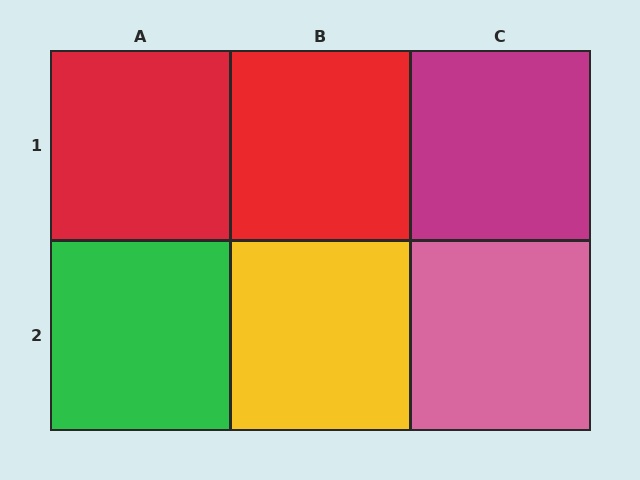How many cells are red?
2 cells are red.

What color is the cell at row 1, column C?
Magenta.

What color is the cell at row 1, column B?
Red.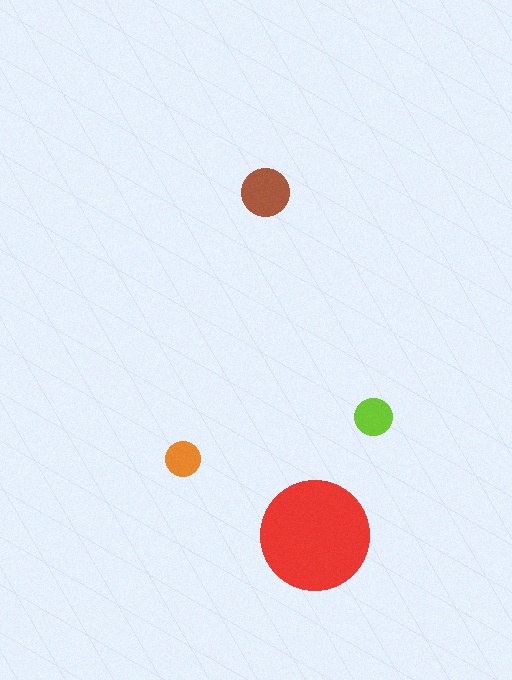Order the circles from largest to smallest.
the red one, the brown one, the lime one, the orange one.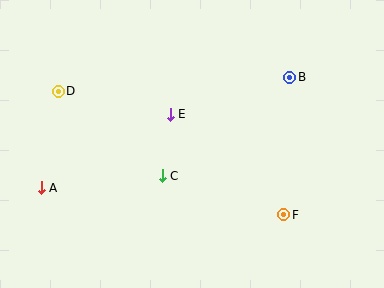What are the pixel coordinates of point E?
Point E is at (170, 114).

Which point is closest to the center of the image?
Point E at (170, 114) is closest to the center.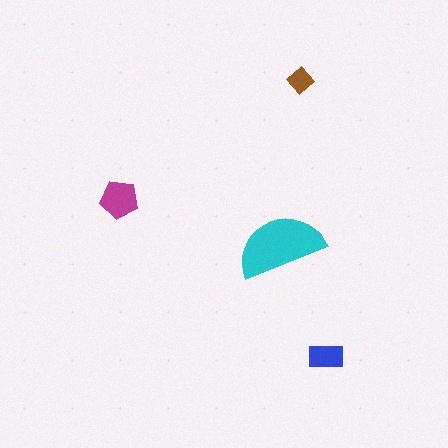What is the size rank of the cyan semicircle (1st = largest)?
1st.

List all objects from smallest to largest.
The brown diamond, the blue rectangle, the magenta pentagon, the cyan semicircle.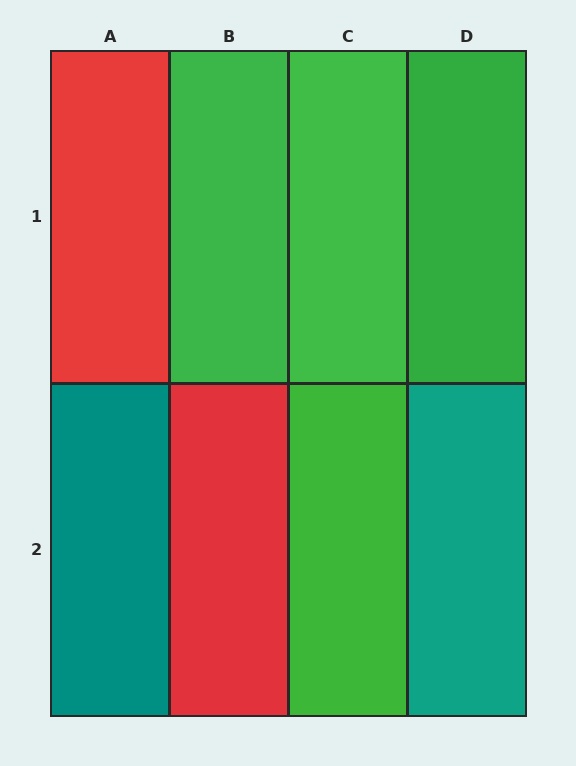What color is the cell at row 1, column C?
Green.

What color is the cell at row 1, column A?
Red.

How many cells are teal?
2 cells are teal.